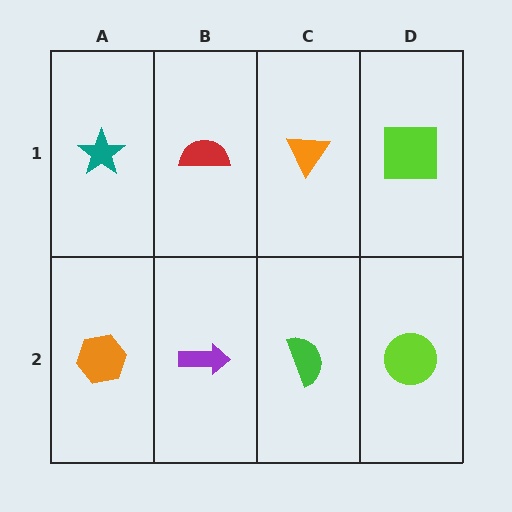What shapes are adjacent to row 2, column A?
A teal star (row 1, column A), a purple arrow (row 2, column B).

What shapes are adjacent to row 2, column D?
A lime square (row 1, column D), a green semicircle (row 2, column C).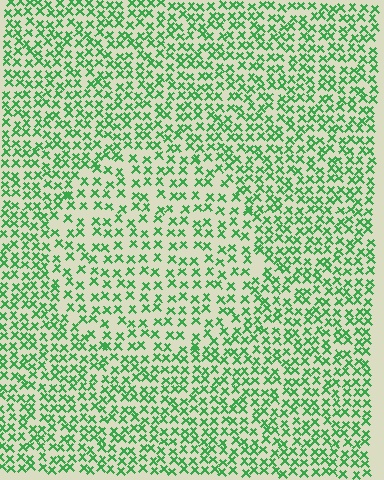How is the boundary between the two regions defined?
The boundary is defined by a change in element density (approximately 1.6x ratio). All elements are the same color, size, and shape.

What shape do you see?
I see a circle.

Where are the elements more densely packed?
The elements are more densely packed outside the circle boundary.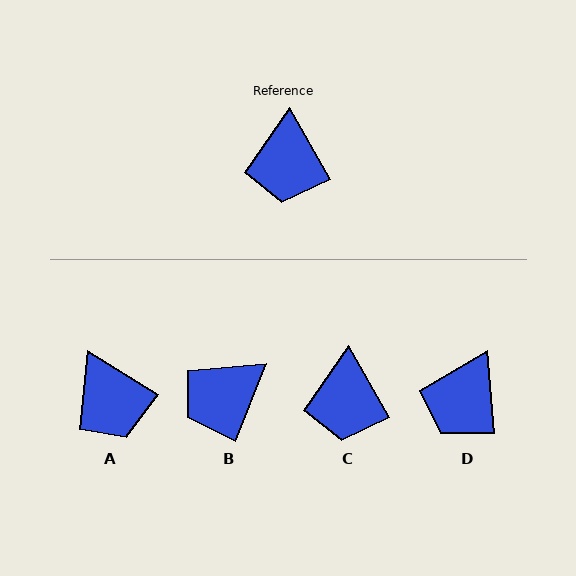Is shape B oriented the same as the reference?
No, it is off by about 51 degrees.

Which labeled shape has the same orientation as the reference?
C.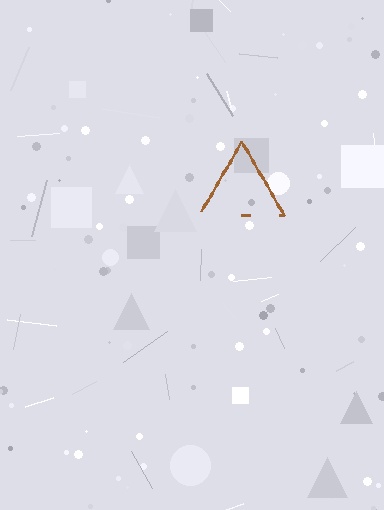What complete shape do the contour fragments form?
The contour fragments form a triangle.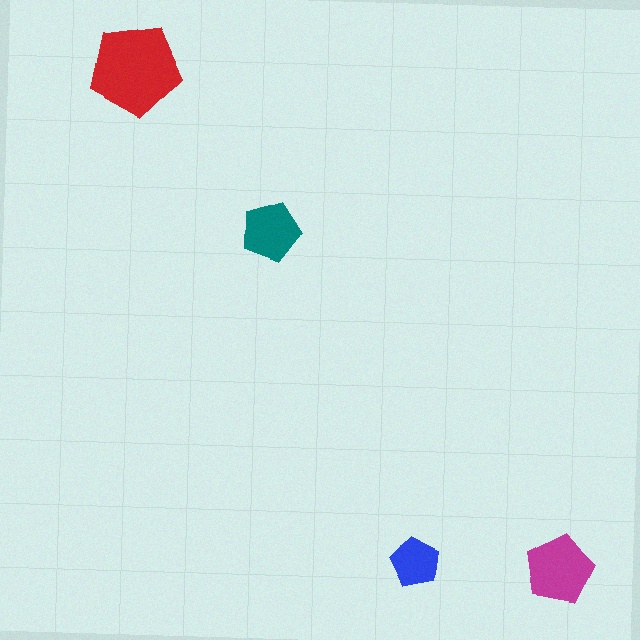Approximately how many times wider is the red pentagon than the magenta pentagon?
About 1.5 times wider.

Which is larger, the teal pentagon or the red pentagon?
The red one.